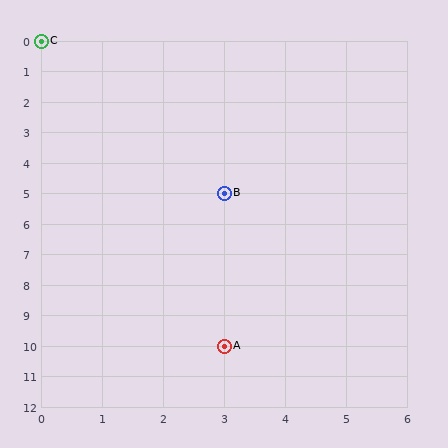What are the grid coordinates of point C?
Point C is at grid coordinates (0, 0).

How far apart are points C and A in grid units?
Points C and A are 3 columns and 10 rows apart (about 10.4 grid units diagonally).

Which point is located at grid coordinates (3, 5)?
Point B is at (3, 5).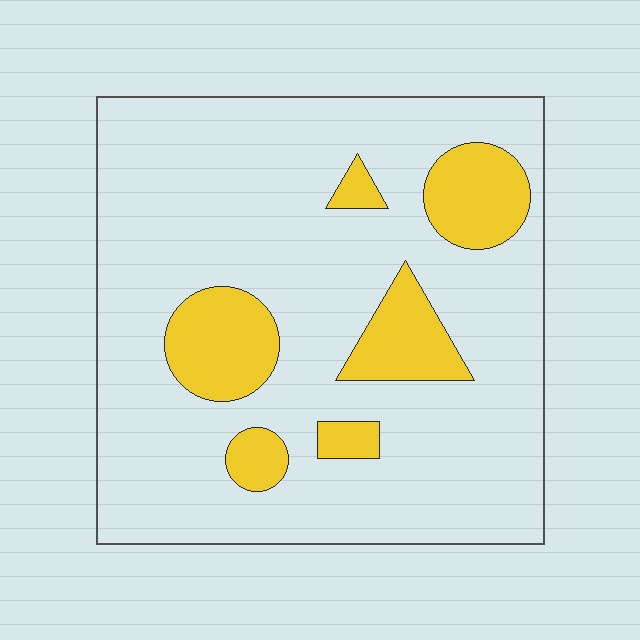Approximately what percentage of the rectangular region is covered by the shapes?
Approximately 20%.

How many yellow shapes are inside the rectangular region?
6.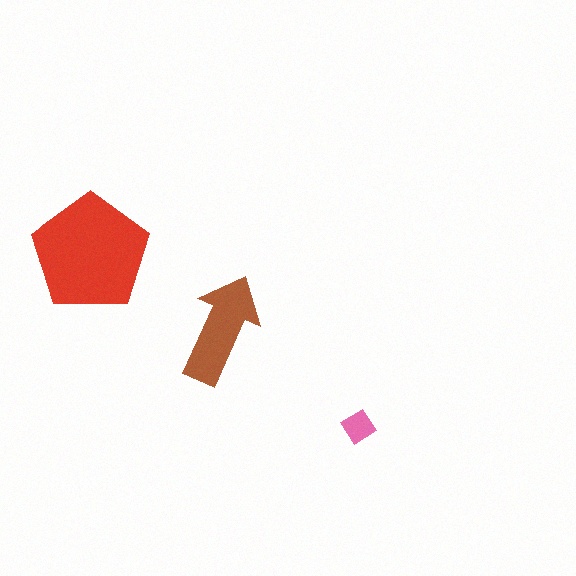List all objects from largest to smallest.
The red pentagon, the brown arrow, the pink diamond.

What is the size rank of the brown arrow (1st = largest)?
2nd.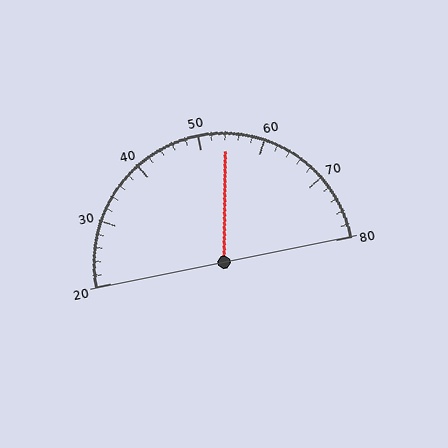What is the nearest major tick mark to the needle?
The nearest major tick mark is 50.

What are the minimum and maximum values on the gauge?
The gauge ranges from 20 to 80.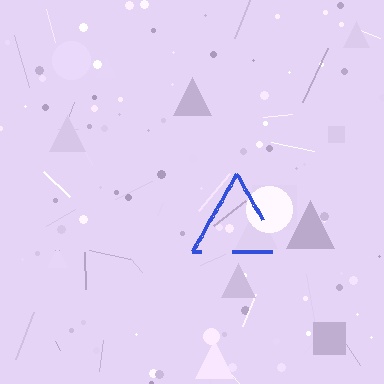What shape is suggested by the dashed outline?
The dashed outline suggests a triangle.